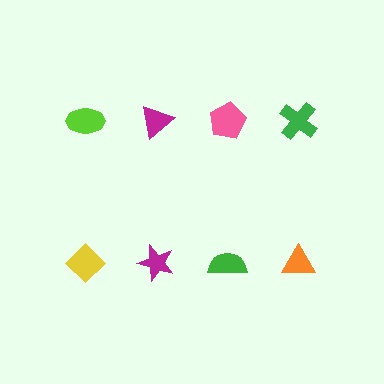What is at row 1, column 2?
A magenta triangle.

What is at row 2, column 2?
A magenta star.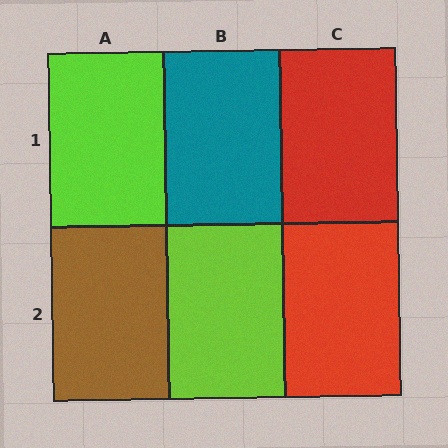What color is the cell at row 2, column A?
Brown.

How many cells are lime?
2 cells are lime.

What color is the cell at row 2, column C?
Red.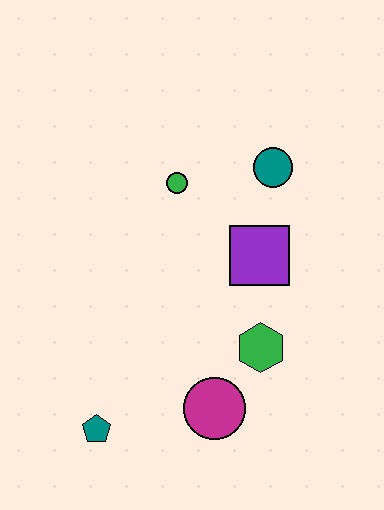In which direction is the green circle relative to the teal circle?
The green circle is to the left of the teal circle.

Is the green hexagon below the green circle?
Yes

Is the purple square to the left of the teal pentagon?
No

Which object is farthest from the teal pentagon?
The teal circle is farthest from the teal pentagon.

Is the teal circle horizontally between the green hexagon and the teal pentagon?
No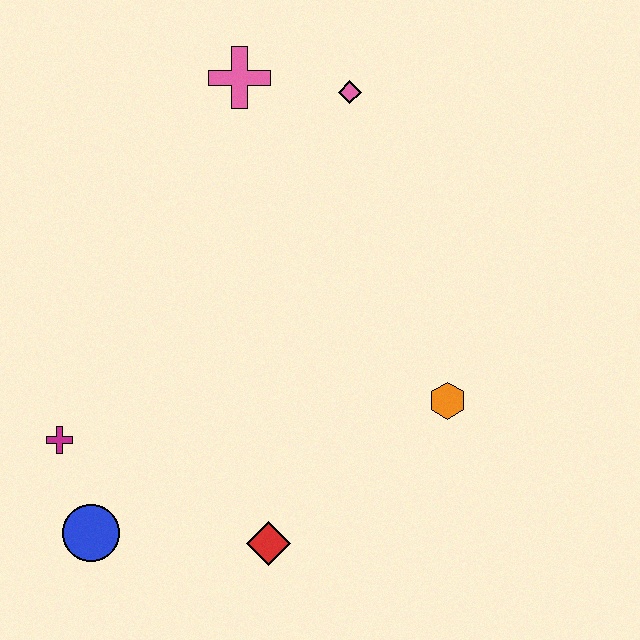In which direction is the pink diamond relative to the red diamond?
The pink diamond is above the red diamond.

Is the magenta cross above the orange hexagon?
No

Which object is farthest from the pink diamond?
The blue circle is farthest from the pink diamond.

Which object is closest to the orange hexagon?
The red diamond is closest to the orange hexagon.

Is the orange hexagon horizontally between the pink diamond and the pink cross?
No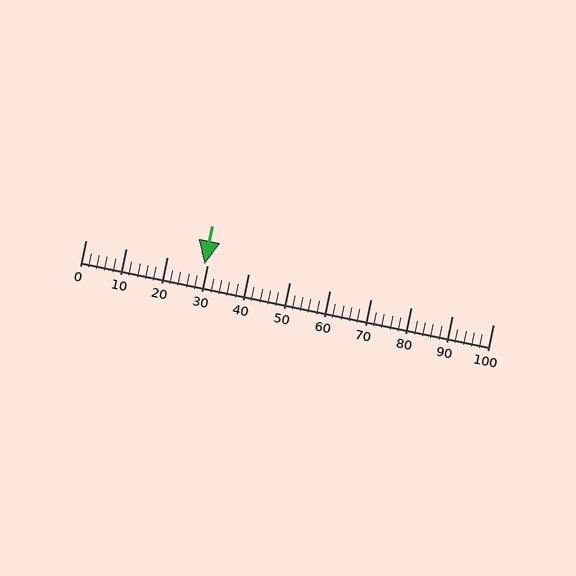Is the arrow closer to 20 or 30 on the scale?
The arrow is closer to 30.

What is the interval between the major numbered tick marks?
The major tick marks are spaced 10 units apart.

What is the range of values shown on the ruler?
The ruler shows values from 0 to 100.